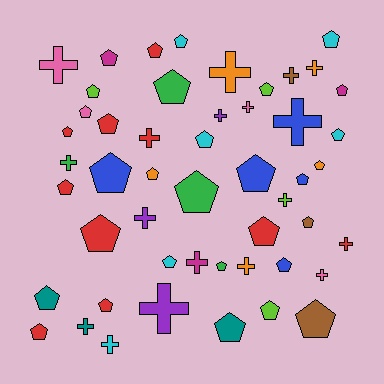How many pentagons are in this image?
There are 32 pentagons.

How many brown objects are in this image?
There are 3 brown objects.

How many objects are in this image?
There are 50 objects.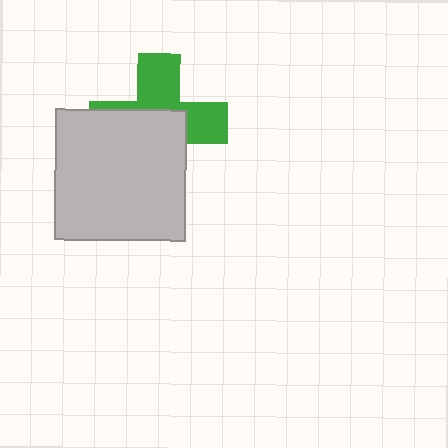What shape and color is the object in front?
The object in front is a light gray square.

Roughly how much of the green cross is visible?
About half of it is visible (roughly 46%).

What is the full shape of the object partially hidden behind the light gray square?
The partially hidden object is a green cross.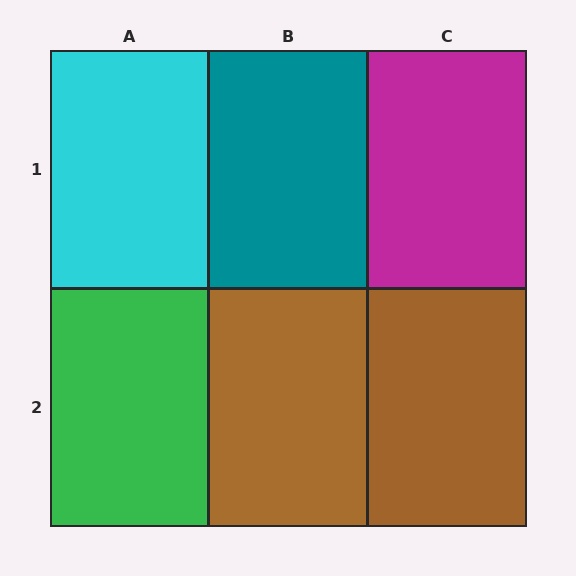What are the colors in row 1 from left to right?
Cyan, teal, magenta.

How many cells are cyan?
1 cell is cyan.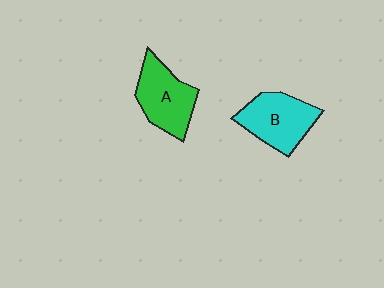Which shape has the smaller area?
Shape A (green).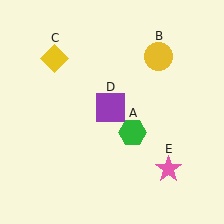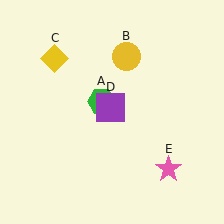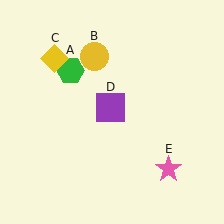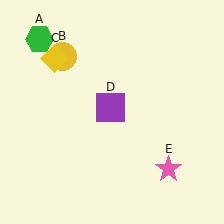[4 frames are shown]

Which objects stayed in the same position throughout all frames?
Yellow diamond (object C) and purple square (object D) and pink star (object E) remained stationary.